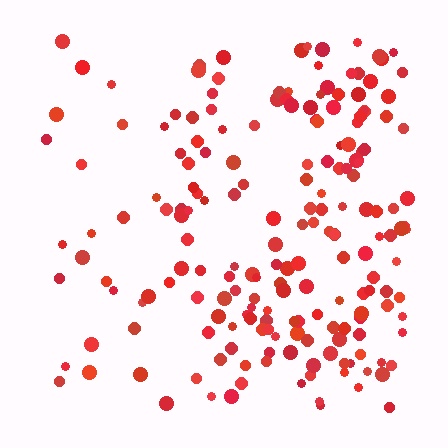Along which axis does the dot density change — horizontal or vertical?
Horizontal.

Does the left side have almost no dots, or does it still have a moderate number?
Still a moderate number, just noticeably fewer than the right.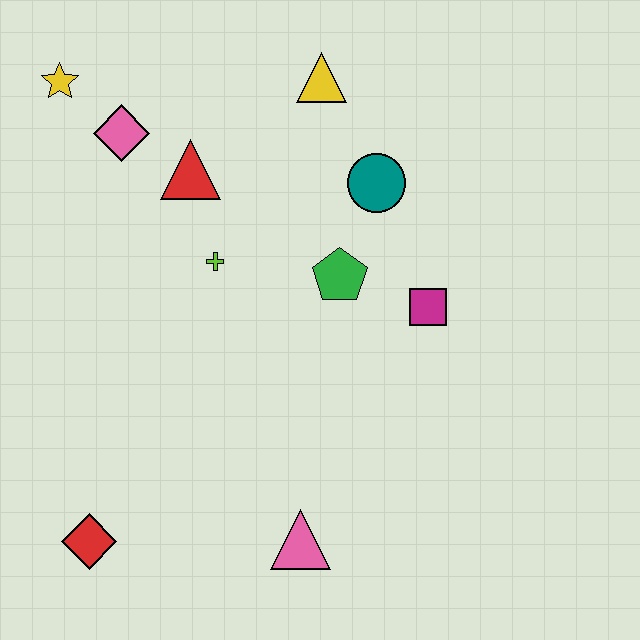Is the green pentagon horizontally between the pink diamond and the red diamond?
No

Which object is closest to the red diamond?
The pink triangle is closest to the red diamond.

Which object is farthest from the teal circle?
The red diamond is farthest from the teal circle.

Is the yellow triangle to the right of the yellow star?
Yes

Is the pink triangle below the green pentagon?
Yes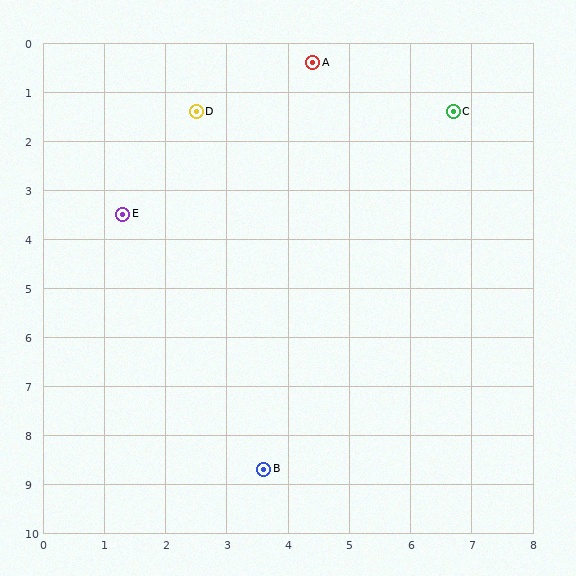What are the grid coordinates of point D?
Point D is at approximately (2.5, 1.4).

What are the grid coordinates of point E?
Point E is at approximately (1.3, 3.5).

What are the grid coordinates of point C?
Point C is at approximately (6.7, 1.4).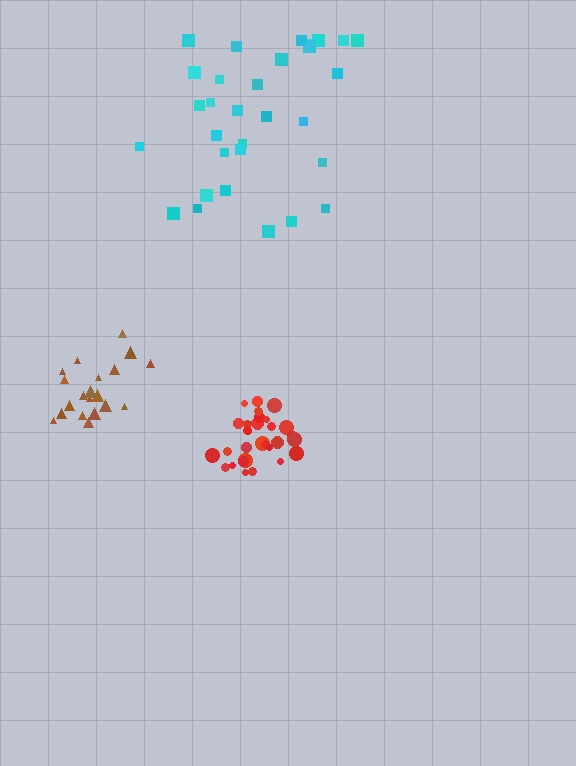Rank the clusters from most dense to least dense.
red, brown, cyan.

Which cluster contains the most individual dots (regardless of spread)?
Cyan (31).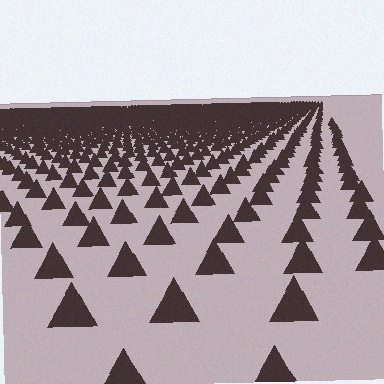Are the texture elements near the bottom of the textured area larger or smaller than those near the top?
Larger. Near the bottom, elements are closer to the viewer and appear at a bigger on-screen size.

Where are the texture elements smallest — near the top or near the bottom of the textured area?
Near the top.